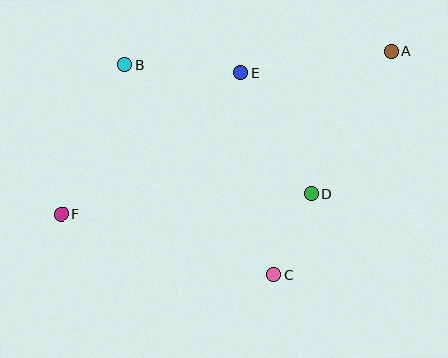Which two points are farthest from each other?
Points A and F are farthest from each other.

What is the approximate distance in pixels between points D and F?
The distance between D and F is approximately 250 pixels.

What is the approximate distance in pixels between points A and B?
The distance between A and B is approximately 267 pixels.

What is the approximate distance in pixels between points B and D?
The distance between B and D is approximately 226 pixels.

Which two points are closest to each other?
Points C and D are closest to each other.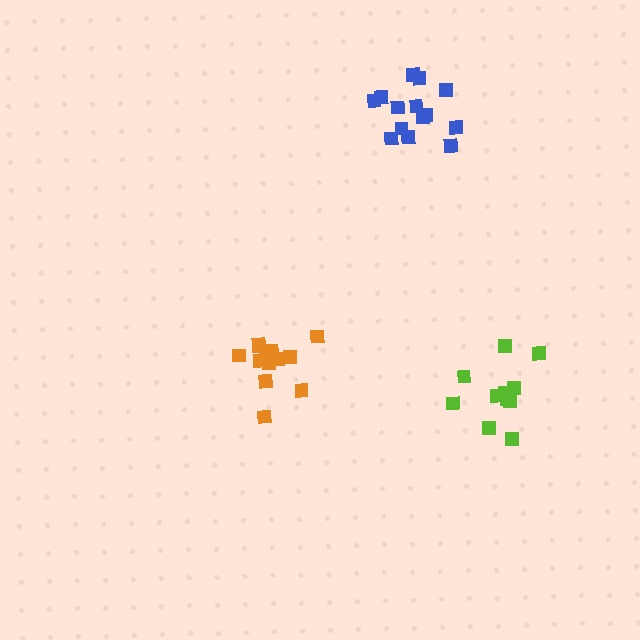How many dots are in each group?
Group 1: 14 dots, Group 2: 12 dots, Group 3: 14 dots (40 total).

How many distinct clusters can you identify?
There are 3 distinct clusters.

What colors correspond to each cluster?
The clusters are colored: orange, lime, blue.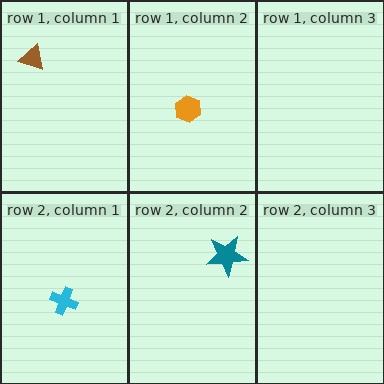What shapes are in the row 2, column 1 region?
The cyan cross.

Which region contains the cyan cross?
The row 2, column 1 region.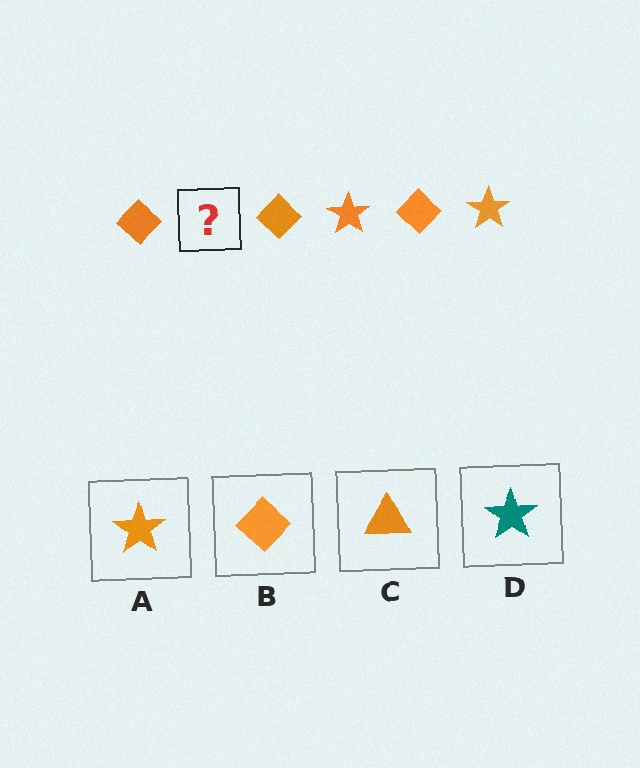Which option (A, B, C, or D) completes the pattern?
A.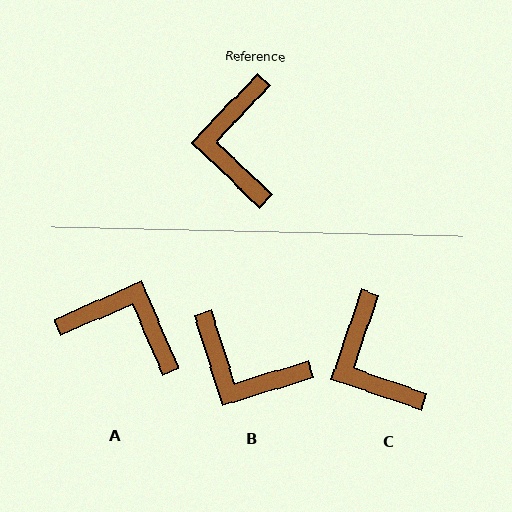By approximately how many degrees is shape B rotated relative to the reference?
Approximately 61 degrees counter-clockwise.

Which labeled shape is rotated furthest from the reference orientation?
A, about 113 degrees away.